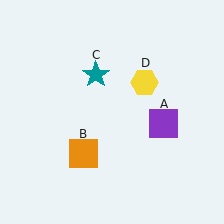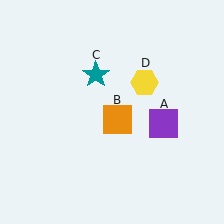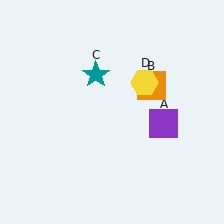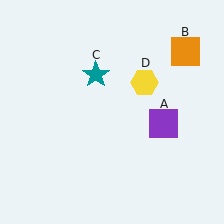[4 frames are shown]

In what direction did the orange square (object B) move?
The orange square (object B) moved up and to the right.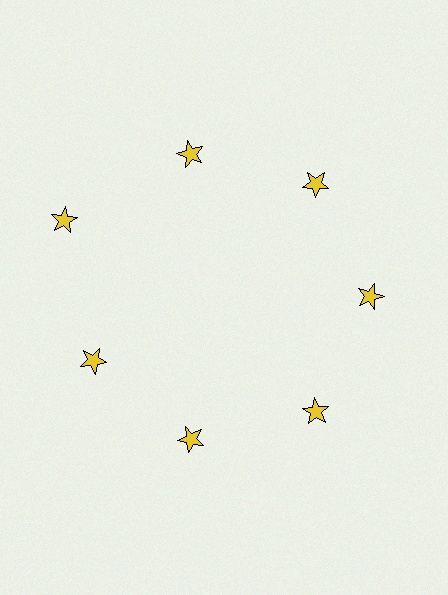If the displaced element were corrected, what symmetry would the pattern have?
It would have 7-fold rotational symmetry — the pattern would map onto itself every 51 degrees.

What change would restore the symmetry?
The symmetry would be restored by moving it inward, back onto the ring so that all 7 stars sit at equal angles and equal distance from the center.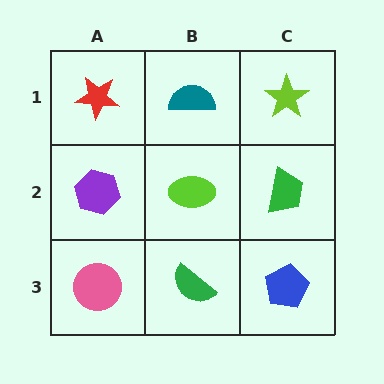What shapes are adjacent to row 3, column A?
A purple hexagon (row 2, column A), a green semicircle (row 3, column B).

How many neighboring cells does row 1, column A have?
2.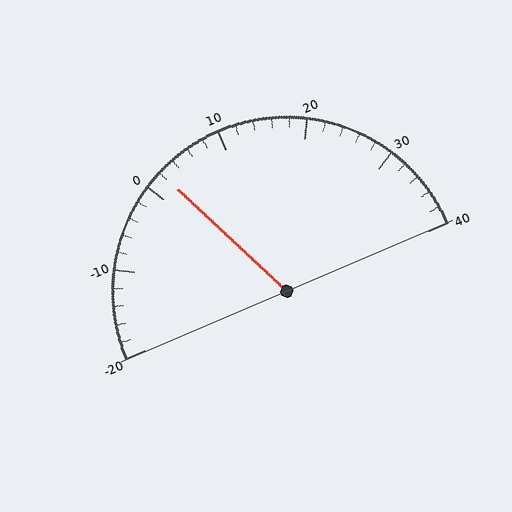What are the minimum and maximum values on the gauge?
The gauge ranges from -20 to 40.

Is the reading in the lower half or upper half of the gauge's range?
The reading is in the lower half of the range (-20 to 40).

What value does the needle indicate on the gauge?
The needle indicates approximately 2.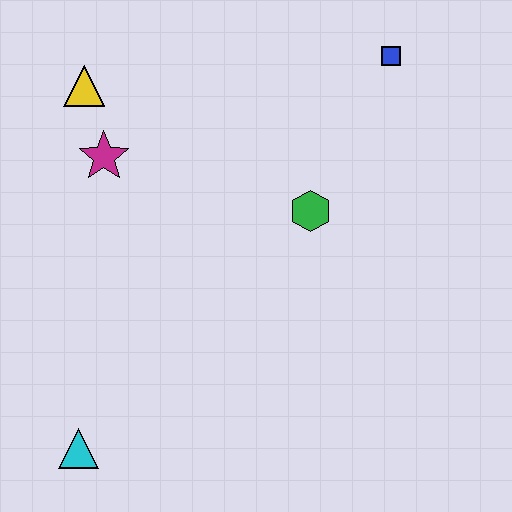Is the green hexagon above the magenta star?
No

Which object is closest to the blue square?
The green hexagon is closest to the blue square.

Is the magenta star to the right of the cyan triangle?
Yes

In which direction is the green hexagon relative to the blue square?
The green hexagon is below the blue square.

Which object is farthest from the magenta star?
The blue square is farthest from the magenta star.